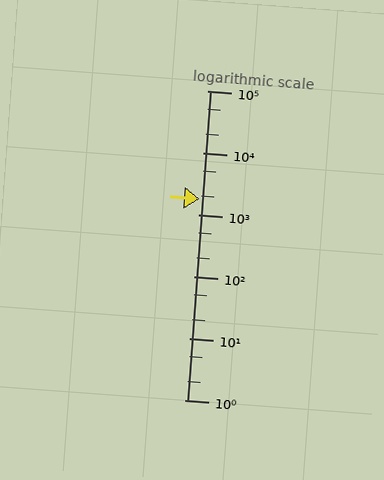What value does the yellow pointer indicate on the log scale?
The pointer indicates approximately 1800.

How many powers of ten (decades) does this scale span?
The scale spans 5 decades, from 1 to 100000.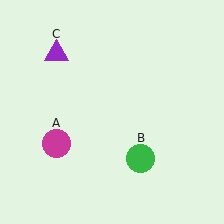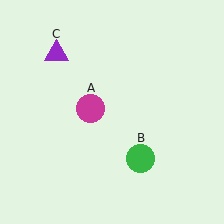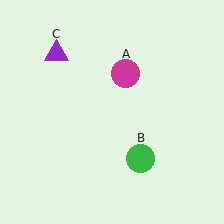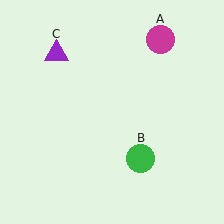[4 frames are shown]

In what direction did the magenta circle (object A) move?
The magenta circle (object A) moved up and to the right.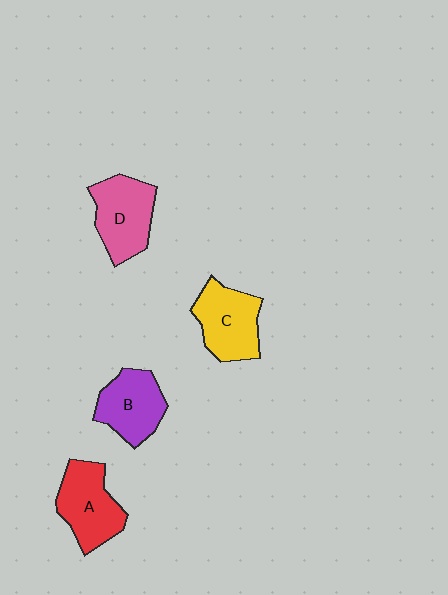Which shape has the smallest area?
Shape B (purple).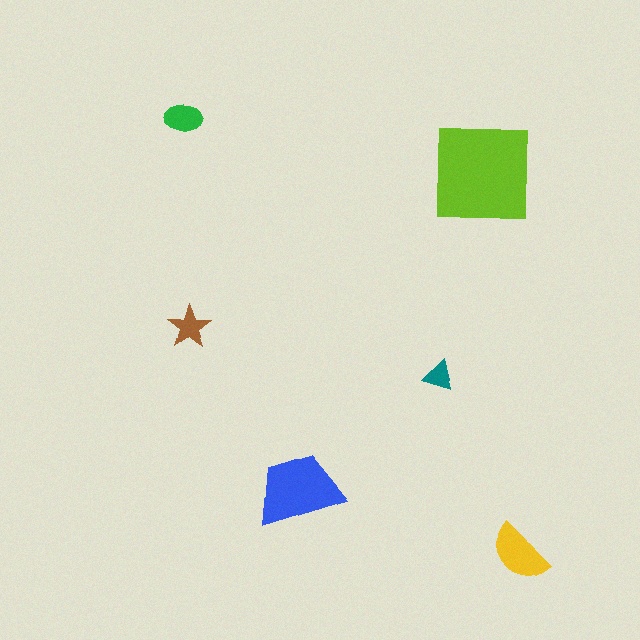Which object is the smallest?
The teal triangle.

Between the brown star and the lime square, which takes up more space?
The lime square.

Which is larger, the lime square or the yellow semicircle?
The lime square.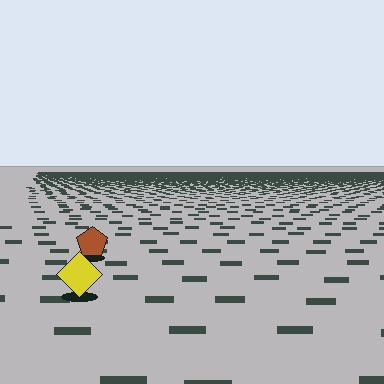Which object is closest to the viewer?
The yellow diamond is closest. The texture marks near it are larger and more spread out.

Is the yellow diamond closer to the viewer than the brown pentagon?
Yes. The yellow diamond is closer — you can tell from the texture gradient: the ground texture is coarser near it.